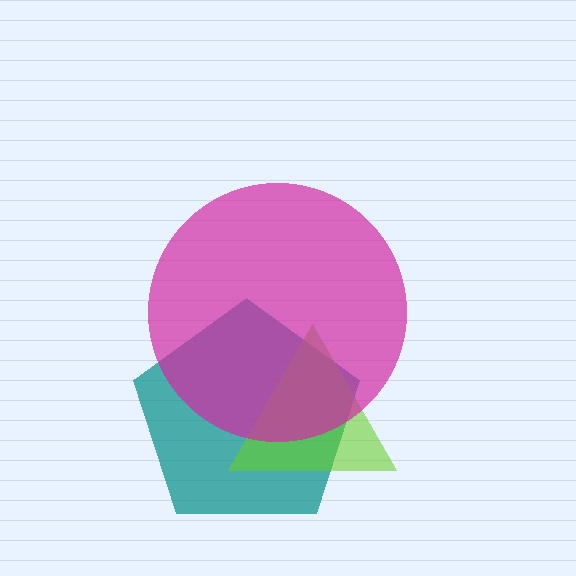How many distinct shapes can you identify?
There are 3 distinct shapes: a teal pentagon, a lime triangle, a magenta circle.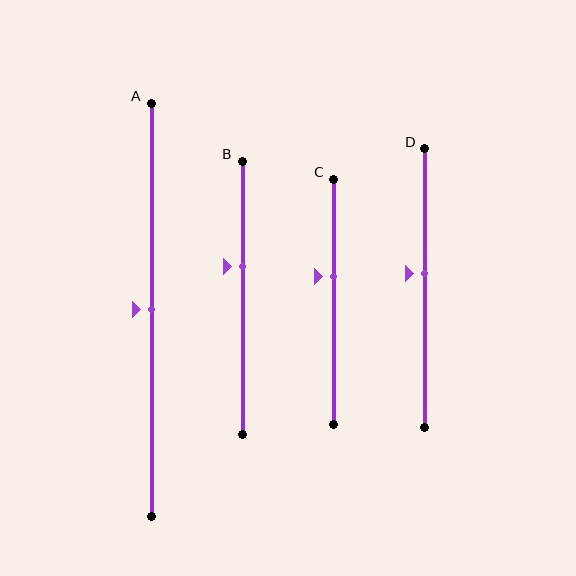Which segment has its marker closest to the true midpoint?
Segment A has its marker closest to the true midpoint.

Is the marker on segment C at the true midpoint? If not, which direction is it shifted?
No, the marker on segment C is shifted upward by about 10% of the segment length.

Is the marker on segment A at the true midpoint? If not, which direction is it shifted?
Yes, the marker on segment A is at the true midpoint.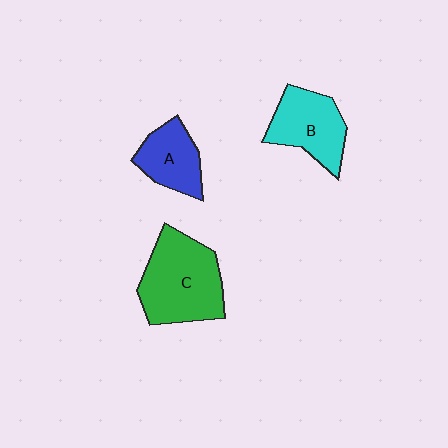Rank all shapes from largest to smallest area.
From largest to smallest: C (green), B (cyan), A (blue).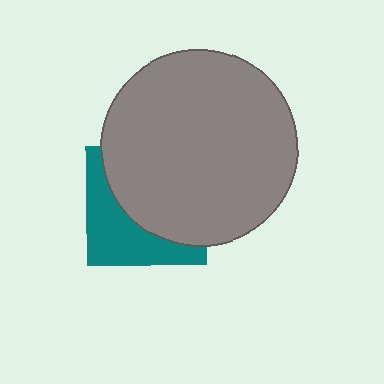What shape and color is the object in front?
The object in front is a gray circle.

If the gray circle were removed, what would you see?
You would see the complete teal square.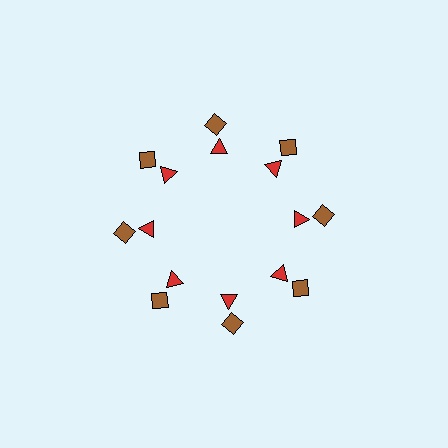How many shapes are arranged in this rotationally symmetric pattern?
There are 16 shapes, arranged in 8 groups of 2.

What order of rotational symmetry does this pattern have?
This pattern has 8-fold rotational symmetry.